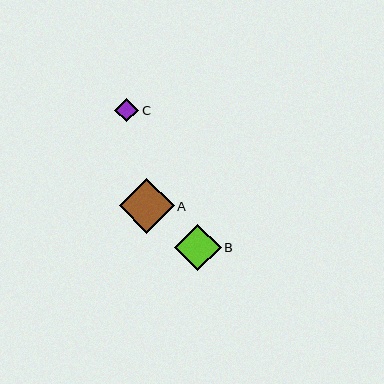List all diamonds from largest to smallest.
From largest to smallest: A, B, C.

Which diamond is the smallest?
Diamond C is the smallest with a size of approximately 24 pixels.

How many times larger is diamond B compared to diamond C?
Diamond B is approximately 2.0 times the size of diamond C.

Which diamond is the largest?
Diamond A is the largest with a size of approximately 55 pixels.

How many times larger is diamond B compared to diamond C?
Diamond B is approximately 2.0 times the size of diamond C.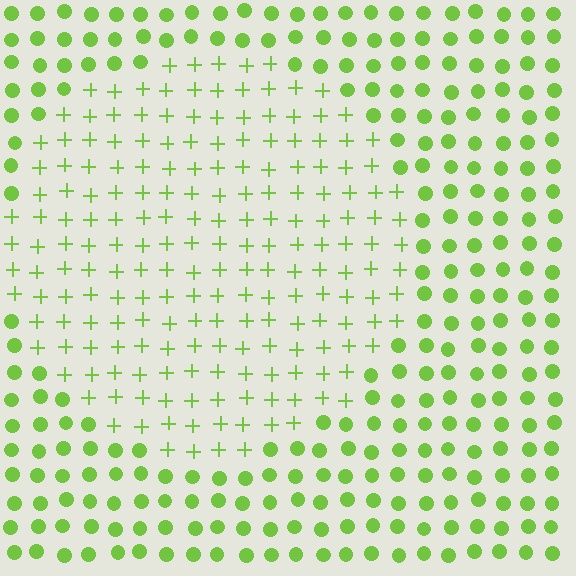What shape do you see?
I see a circle.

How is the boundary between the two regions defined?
The boundary is defined by a change in element shape: plus signs inside vs. circles outside. All elements share the same color and spacing.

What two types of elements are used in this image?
The image uses plus signs inside the circle region and circles outside it.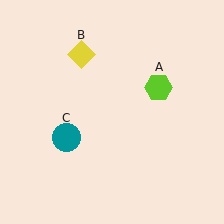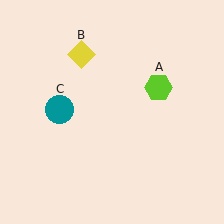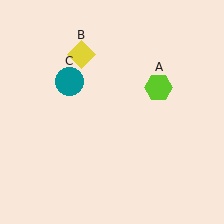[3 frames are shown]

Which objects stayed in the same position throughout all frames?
Lime hexagon (object A) and yellow diamond (object B) remained stationary.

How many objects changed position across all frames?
1 object changed position: teal circle (object C).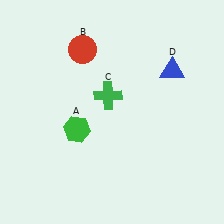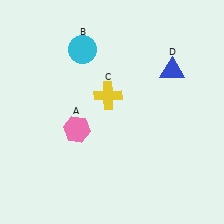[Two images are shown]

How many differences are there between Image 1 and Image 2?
There are 3 differences between the two images.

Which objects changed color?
A changed from green to pink. B changed from red to cyan. C changed from green to yellow.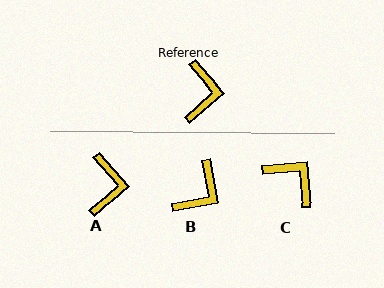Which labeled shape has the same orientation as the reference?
A.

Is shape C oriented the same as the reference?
No, it is off by about 54 degrees.